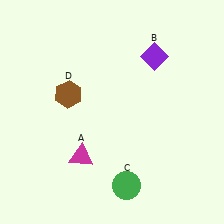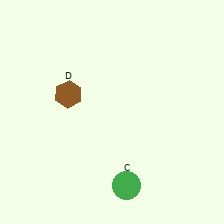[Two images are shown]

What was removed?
The purple diamond (B), the magenta triangle (A) were removed in Image 2.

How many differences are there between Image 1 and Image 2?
There are 2 differences between the two images.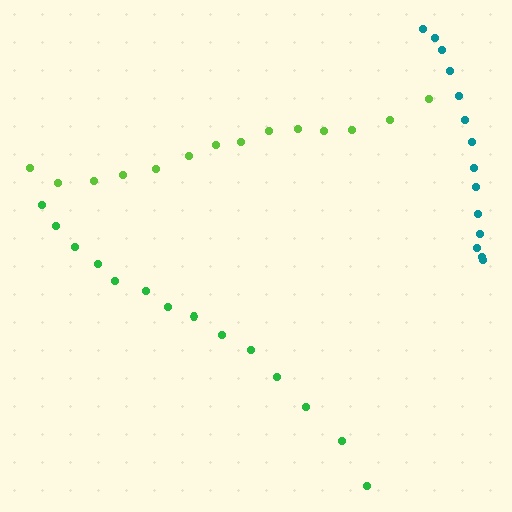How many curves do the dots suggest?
There are 3 distinct paths.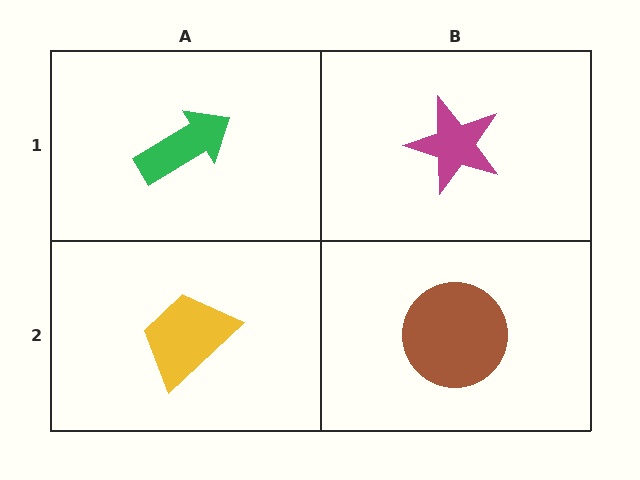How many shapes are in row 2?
2 shapes.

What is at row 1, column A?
A green arrow.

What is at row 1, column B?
A magenta star.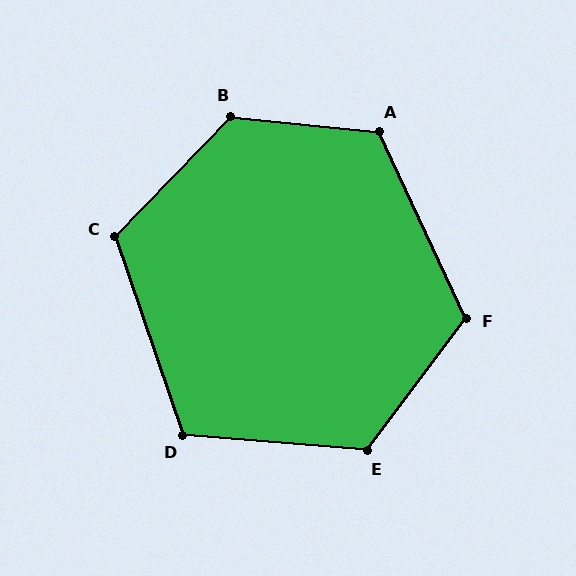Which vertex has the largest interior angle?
B, at approximately 128 degrees.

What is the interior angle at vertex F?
Approximately 118 degrees (obtuse).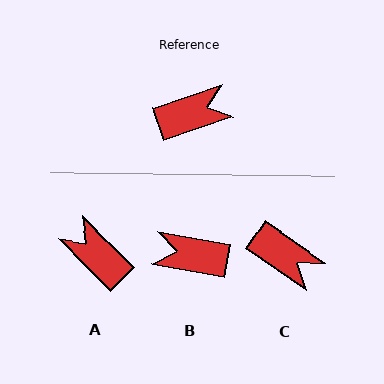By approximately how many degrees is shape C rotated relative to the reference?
Approximately 53 degrees clockwise.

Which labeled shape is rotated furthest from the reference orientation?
B, about 151 degrees away.